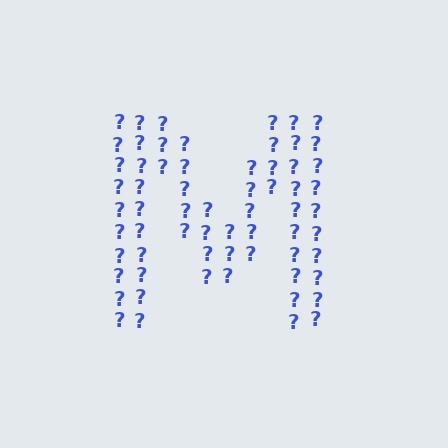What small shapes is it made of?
It is made of small question marks.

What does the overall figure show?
The overall figure shows the letter M.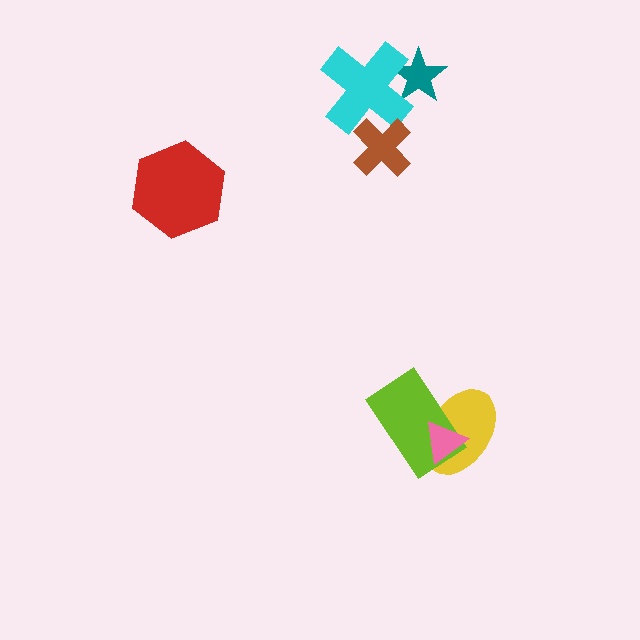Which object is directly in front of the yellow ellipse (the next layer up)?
The lime rectangle is directly in front of the yellow ellipse.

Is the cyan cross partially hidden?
Yes, it is partially covered by another shape.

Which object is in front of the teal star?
The cyan cross is in front of the teal star.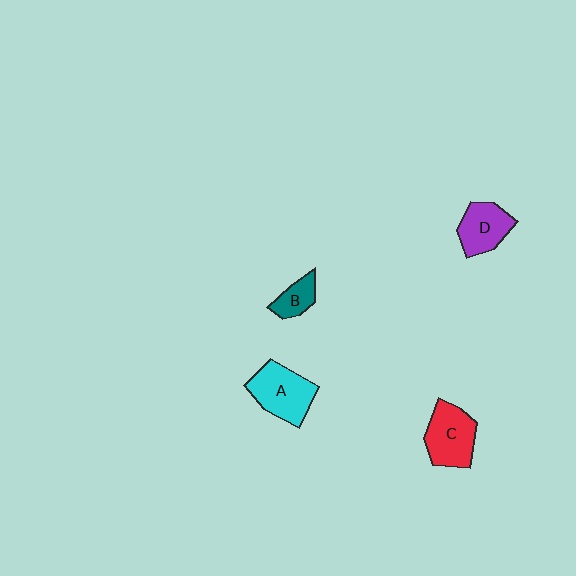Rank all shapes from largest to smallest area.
From largest to smallest: A (cyan), C (red), D (purple), B (teal).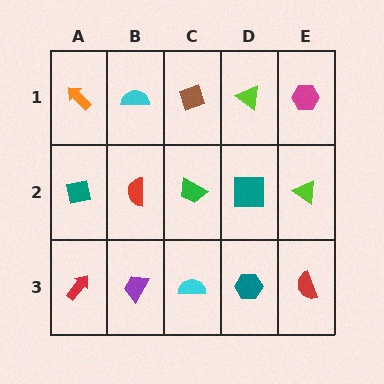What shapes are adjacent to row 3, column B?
A red semicircle (row 2, column B), a red arrow (row 3, column A), a cyan semicircle (row 3, column C).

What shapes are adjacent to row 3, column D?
A teal square (row 2, column D), a cyan semicircle (row 3, column C), a red semicircle (row 3, column E).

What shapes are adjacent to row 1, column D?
A teal square (row 2, column D), a brown diamond (row 1, column C), a magenta hexagon (row 1, column E).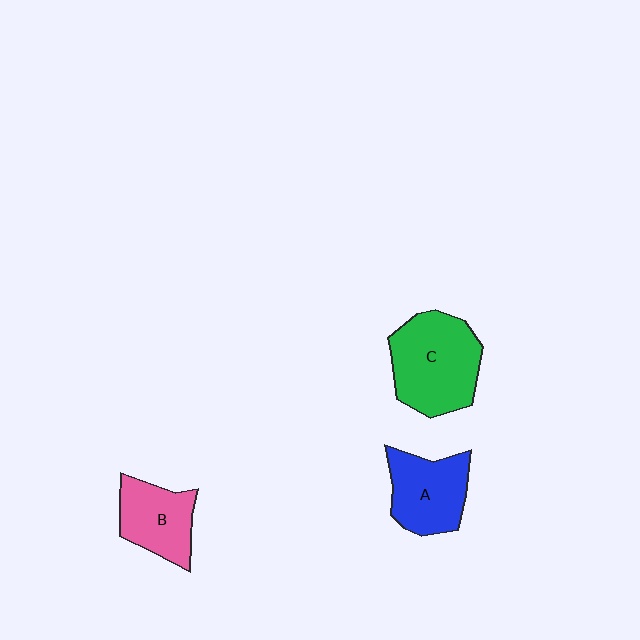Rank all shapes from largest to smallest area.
From largest to smallest: C (green), A (blue), B (pink).